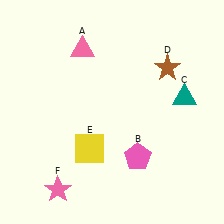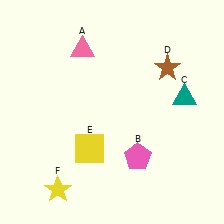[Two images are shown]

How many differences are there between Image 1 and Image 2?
There is 1 difference between the two images.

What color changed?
The star (F) changed from pink in Image 1 to yellow in Image 2.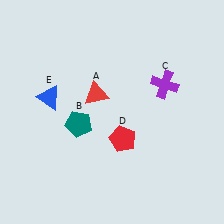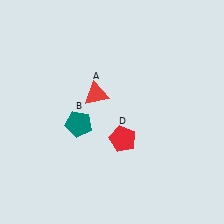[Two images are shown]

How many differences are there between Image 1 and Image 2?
There are 2 differences between the two images.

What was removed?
The blue triangle (E), the purple cross (C) were removed in Image 2.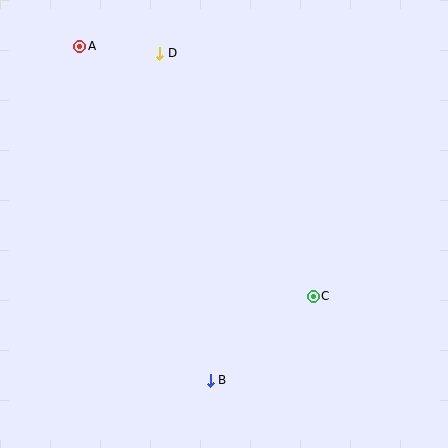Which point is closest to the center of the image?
Point C at (313, 296) is closest to the center.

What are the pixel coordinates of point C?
Point C is at (313, 296).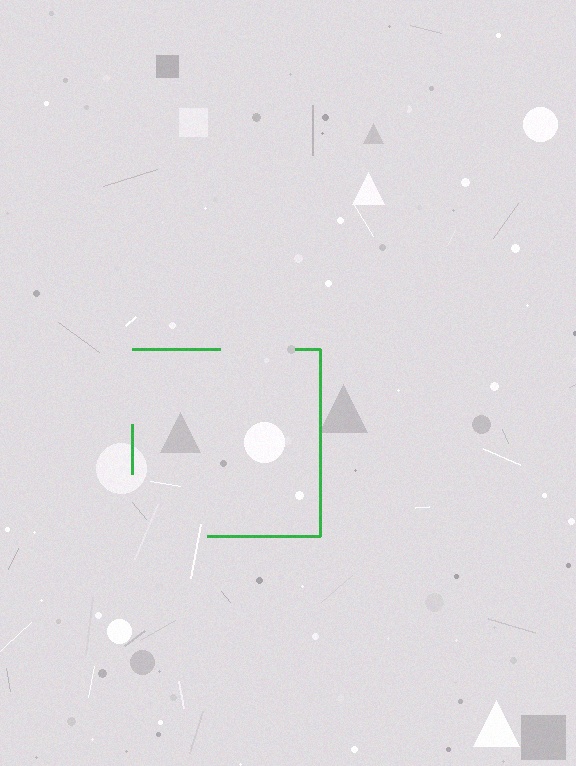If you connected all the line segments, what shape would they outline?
They would outline a square.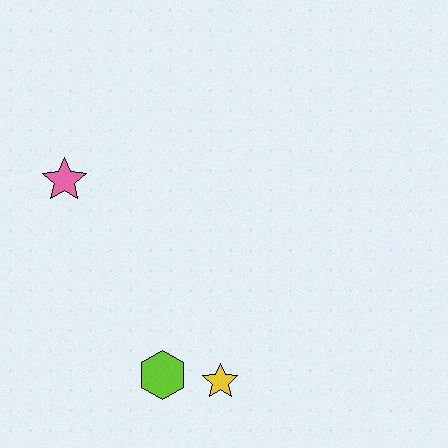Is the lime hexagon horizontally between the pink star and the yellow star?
Yes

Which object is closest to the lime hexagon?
The yellow star is closest to the lime hexagon.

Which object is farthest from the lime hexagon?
The pink star is farthest from the lime hexagon.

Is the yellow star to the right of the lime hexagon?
Yes